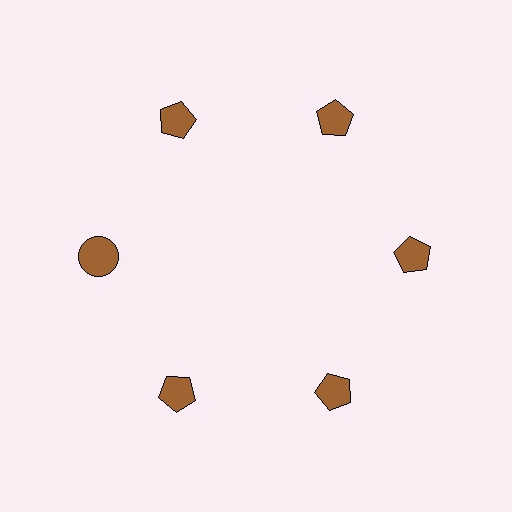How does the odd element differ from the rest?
It has a different shape: circle instead of pentagon.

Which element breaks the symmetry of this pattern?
The brown circle at roughly the 9 o'clock position breaks the symmetry. All other shapes are brown pentagons.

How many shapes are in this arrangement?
There are 6 shapes arranged in a ring pattern.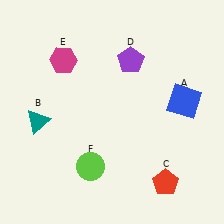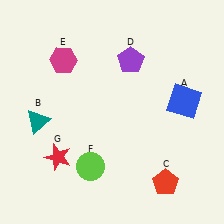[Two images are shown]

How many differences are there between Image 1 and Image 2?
There is 1 difference between the two images.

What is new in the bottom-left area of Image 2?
A red star (G) was added in the bottom-left area of Image 2.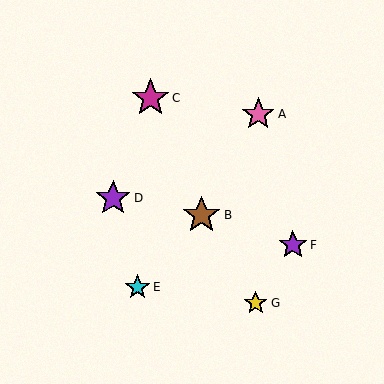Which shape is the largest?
The brown star (labeled B) is the largest.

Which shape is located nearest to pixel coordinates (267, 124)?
The pink star (labeled A) at (258, 114) is nearest to that location.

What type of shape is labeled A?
Shape A is a pink star.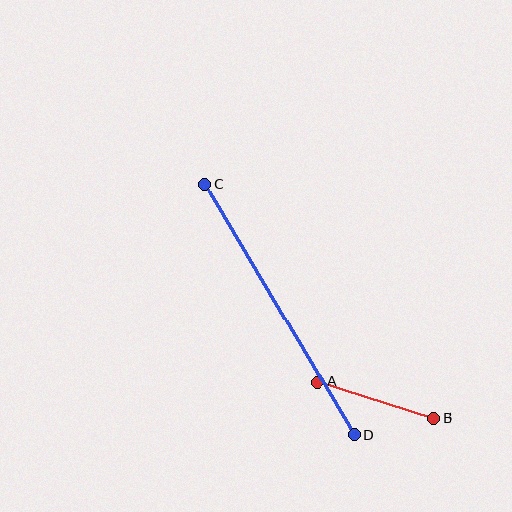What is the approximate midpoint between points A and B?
The midpoint is at approximately (376, 400) pixels.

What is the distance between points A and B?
The distance is approximately 122 pixels.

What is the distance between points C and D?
The distance is approximately 292 pixels.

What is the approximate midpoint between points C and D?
The midpoint is at approximately (280, 310) pixels.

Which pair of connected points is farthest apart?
Points C and D are farthest apart.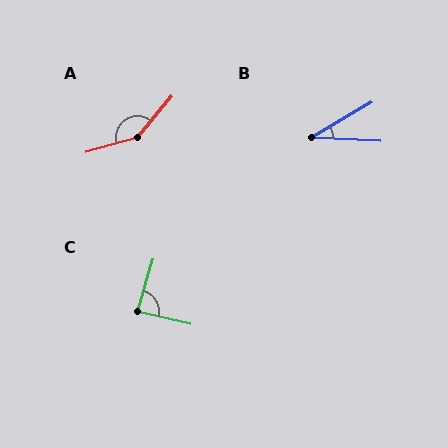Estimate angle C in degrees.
Approximately 87 degrees.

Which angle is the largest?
A, at approximately 146 degrees.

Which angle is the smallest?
B, at approximately 33 degrees.